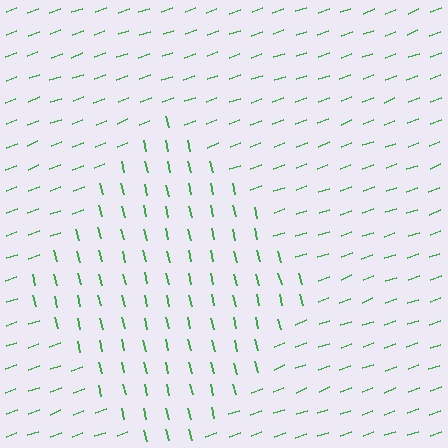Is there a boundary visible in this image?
Yes, there is a texture boundary formed by a change in line orientation.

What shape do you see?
I see a diamond.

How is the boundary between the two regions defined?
The boundary is defined purely by a change in line orientation (approximately 83 degrees difference). All lines are the same color and thickness.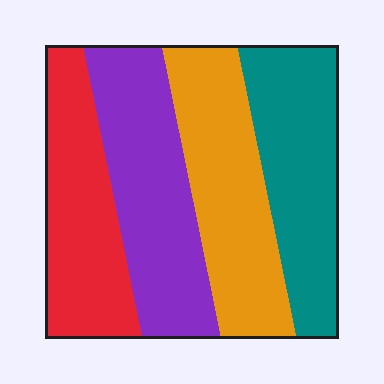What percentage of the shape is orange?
Orange takes up about one quarter (1/4) of the shape.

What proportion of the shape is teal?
Teal covers 25% of the shape.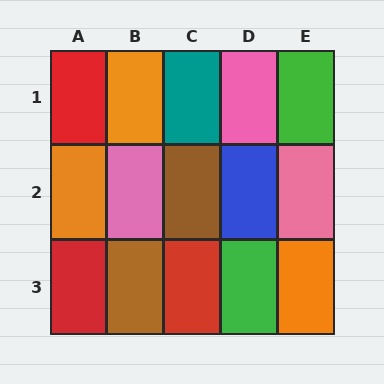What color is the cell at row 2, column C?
Brown.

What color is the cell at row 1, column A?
Red.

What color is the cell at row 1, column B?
Orange.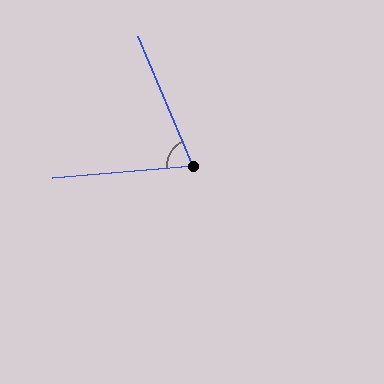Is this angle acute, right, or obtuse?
It is acute.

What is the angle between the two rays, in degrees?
Approximately 72 degrees.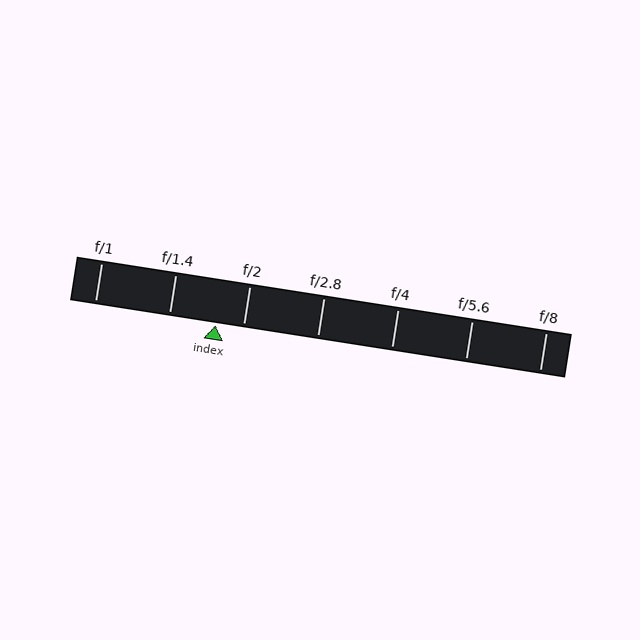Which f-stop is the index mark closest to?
The index mark is closest to f/2.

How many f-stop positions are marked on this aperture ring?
There are 7 f-stop positions marked.